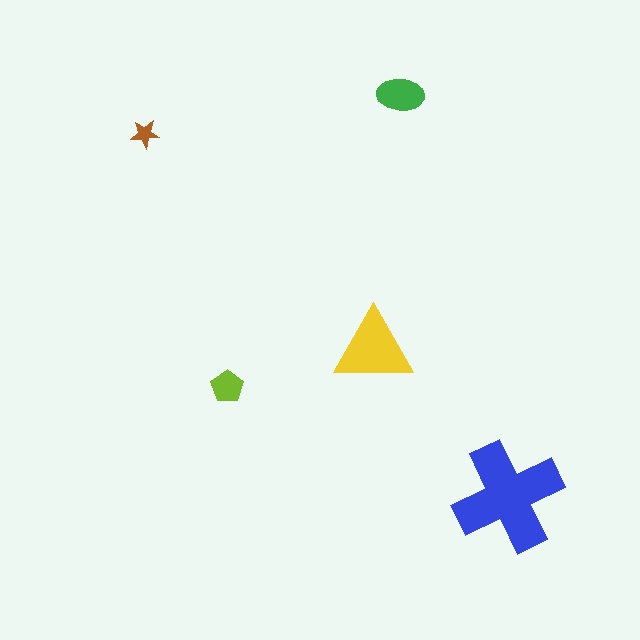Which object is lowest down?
The blue cross is bottommost.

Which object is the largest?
The blue cross.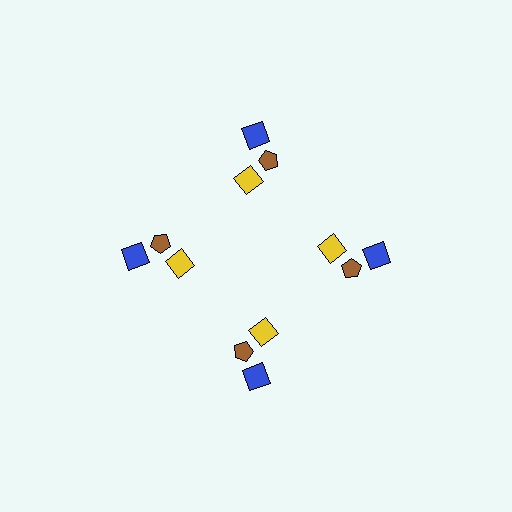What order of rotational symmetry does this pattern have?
This pattern has 4-fold rotational symmetry.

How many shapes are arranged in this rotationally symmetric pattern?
There are 12 shapes, arranged in 4 groups of 3.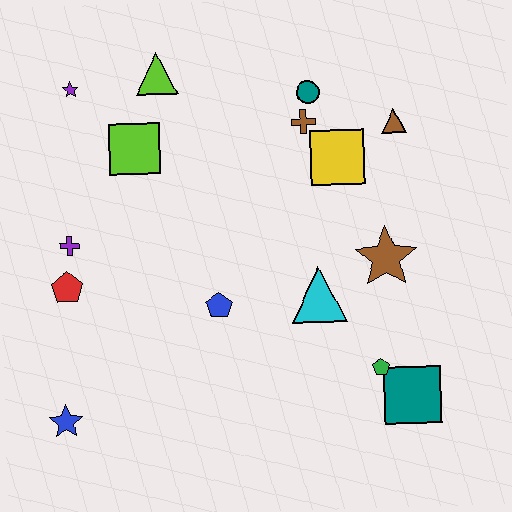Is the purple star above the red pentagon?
Yes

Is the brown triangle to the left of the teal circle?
No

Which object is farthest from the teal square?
The purple star is farthest from the teal square.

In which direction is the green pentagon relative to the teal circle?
The green pentagon is below the teal circle.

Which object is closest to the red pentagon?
The purple cross is closest to the red pentagon.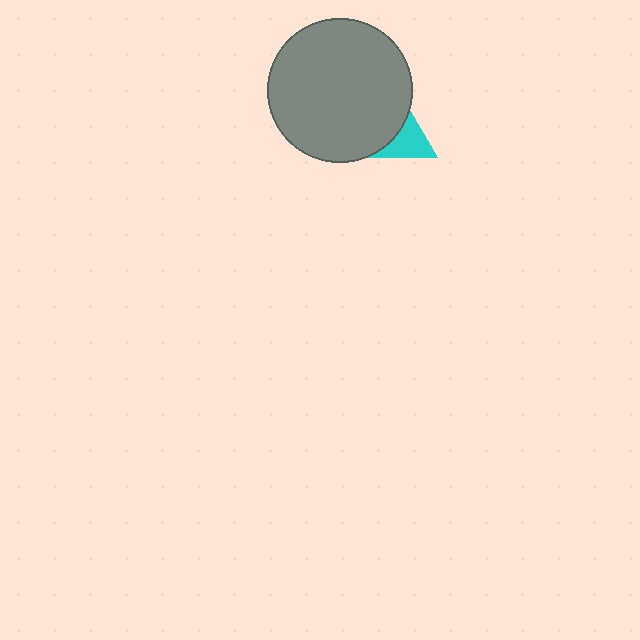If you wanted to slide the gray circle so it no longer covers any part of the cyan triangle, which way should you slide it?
Slide it left — that is the most direct way to separate the two shapes.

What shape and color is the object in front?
The object in front is a gray circle.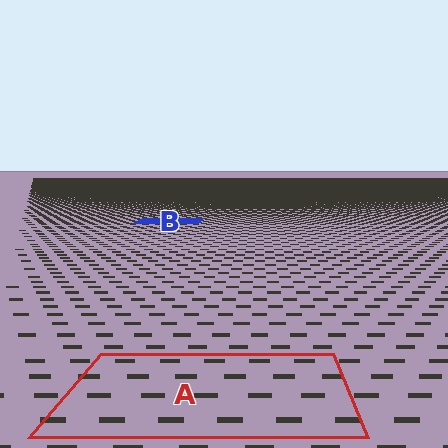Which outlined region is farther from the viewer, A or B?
Region B is farther from the viewer — the texture elements inside it appear smaller and more densely packed.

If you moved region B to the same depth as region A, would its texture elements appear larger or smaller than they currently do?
They would appear larger. At a closer depth, the same texture elements are projected at a bigger on-screen size.